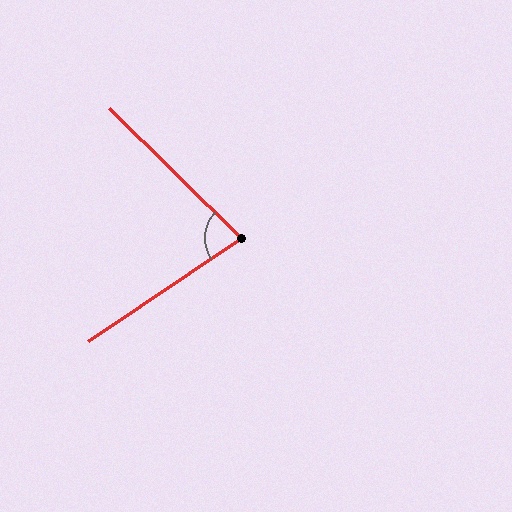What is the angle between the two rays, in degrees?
Approximately 78 degrees.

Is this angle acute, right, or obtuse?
It is acute.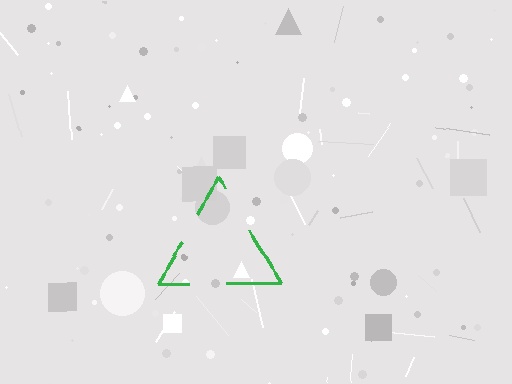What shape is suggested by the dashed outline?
The dashed outline suggests a triangle.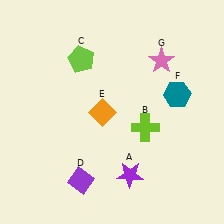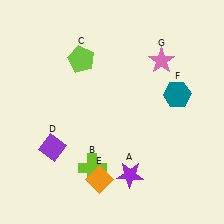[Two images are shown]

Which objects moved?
The objects that moved are: the lime cross (B), the purple diamond (D), the orange diamond (E).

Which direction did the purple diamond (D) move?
The purple diamond (D) moved up.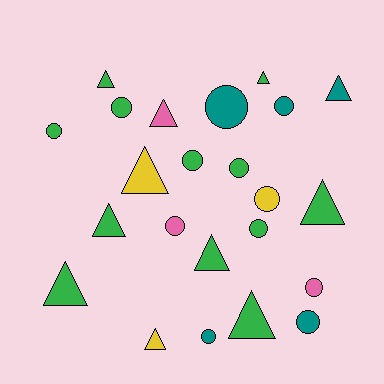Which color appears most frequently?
Green, with 12 objects.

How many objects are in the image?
There are 23 objects.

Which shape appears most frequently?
Circle, with 12 objects.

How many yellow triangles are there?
There are 2 yellow triangles.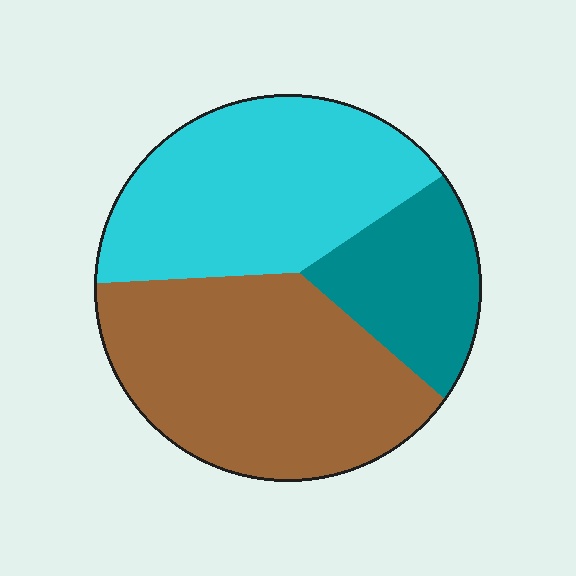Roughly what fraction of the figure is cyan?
Cyan covers around 40% of the figure.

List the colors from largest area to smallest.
From largest to smallest: brown, cyan, teal.